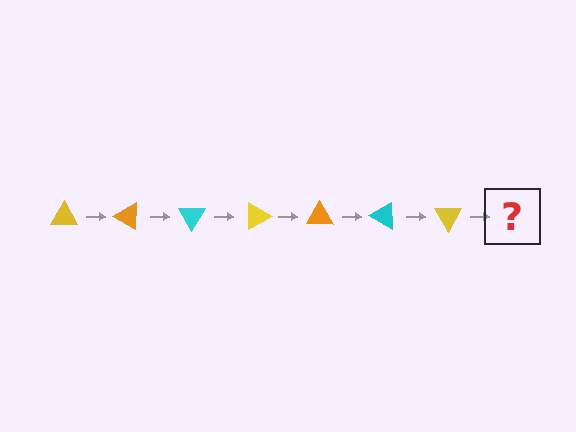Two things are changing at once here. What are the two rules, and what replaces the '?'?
The two rules are that it rotates 30 degrees each step and the color cycles through yellow, orange, and cyan. The '?' should be an orange triangle, rotated 210 degrees from the start.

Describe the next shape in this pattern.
It should be an orange triangle, rotated 210 degrees from the start.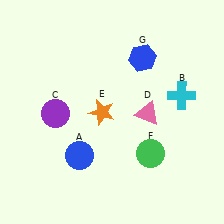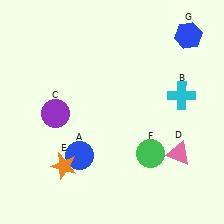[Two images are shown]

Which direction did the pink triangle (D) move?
The pink triangle (D) moved down.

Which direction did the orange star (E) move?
The orange star (E) moved down.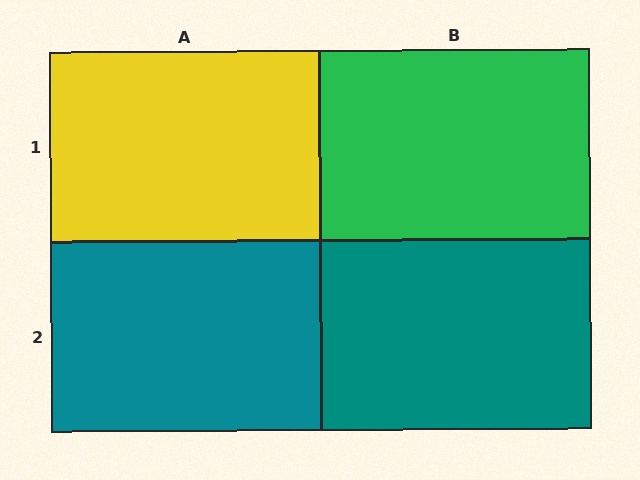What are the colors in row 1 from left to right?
Yellow, green.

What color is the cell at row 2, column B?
Teal.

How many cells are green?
1 cell is green.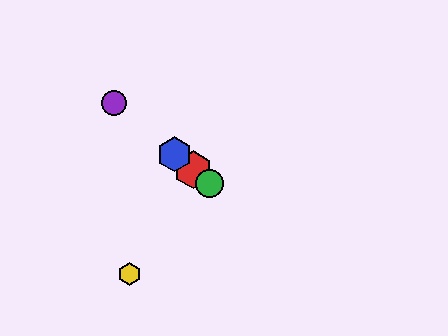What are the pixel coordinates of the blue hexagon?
The blue hexagon is at (175, 154).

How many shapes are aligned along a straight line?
4 shapes (the red hexagon, the blue hexagon, the green circle, the purple circle) are aligned along a straight line.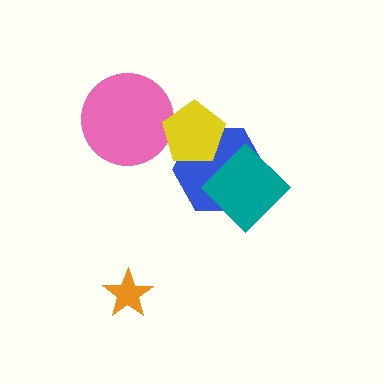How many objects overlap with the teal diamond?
1 object overlaps with the teal diamond.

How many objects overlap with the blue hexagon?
2 objects overlap with the blue hexagon.